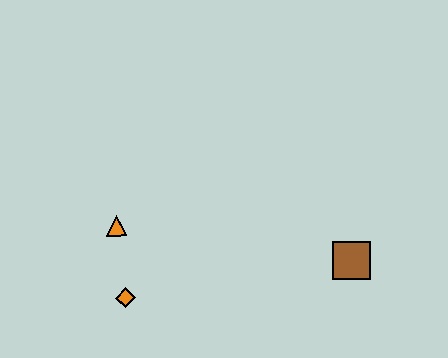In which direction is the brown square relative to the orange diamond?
The brown square is to the right of the orange diamond.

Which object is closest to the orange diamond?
The orange triangle is closest to the orange diamond.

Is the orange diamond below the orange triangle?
Yes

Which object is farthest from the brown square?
The orange triangle is farthest from the brown square.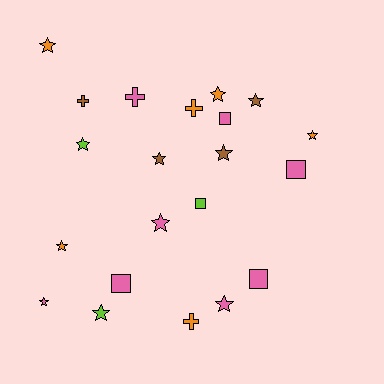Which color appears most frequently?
Pink, with 8 objects.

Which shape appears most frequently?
Star, with 12 objects.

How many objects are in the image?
There are 21 objects.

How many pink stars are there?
There are 3 pink stars.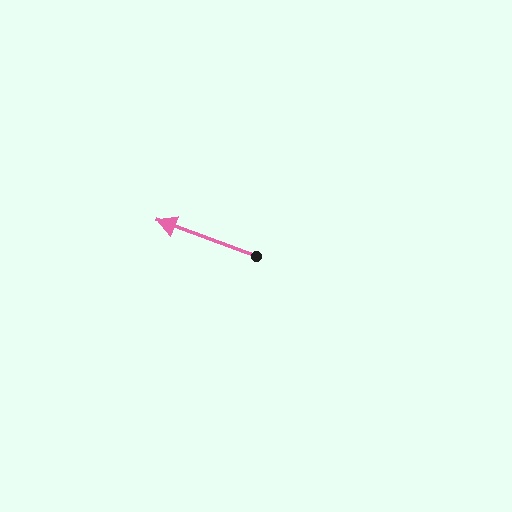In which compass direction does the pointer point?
West.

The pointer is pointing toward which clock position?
Roughly 10 o'clock.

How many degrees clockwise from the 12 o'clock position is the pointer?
Approximately 290 degrees.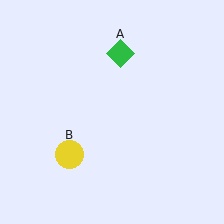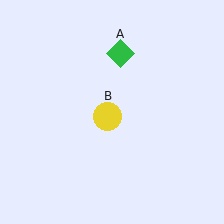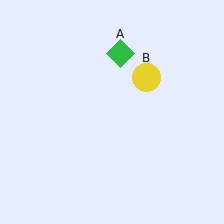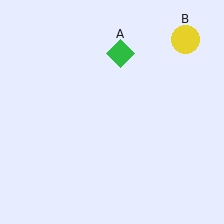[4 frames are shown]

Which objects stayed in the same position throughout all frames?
Green diamond (object A) remained stationary.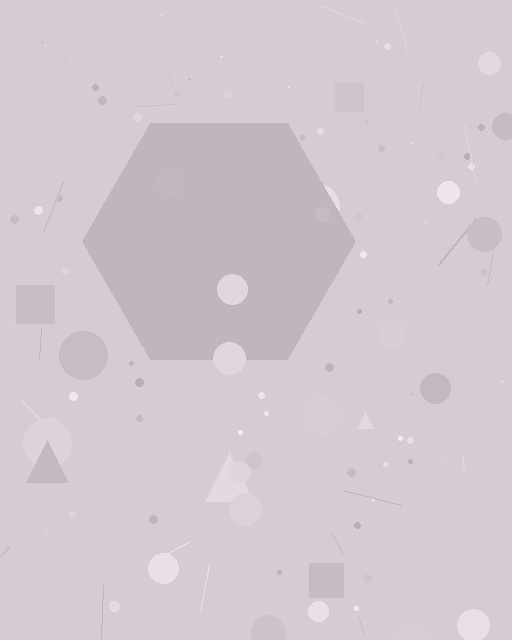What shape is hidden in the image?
A hexagon is hidden in the image.